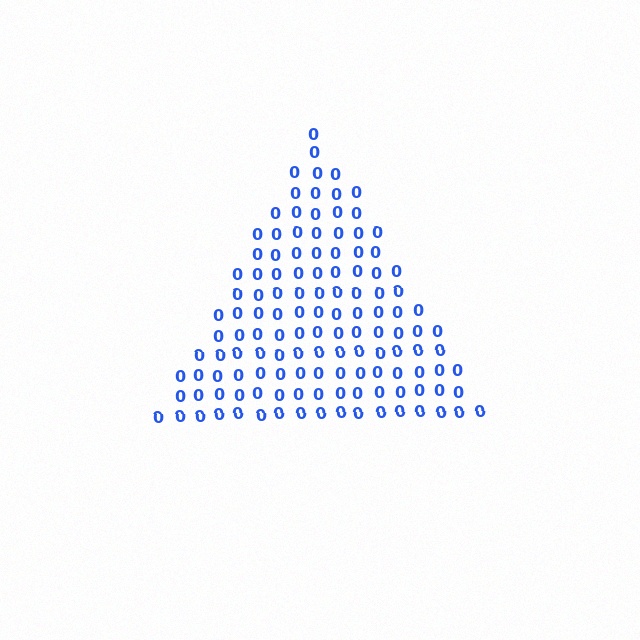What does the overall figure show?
The overall figure shows a triangle.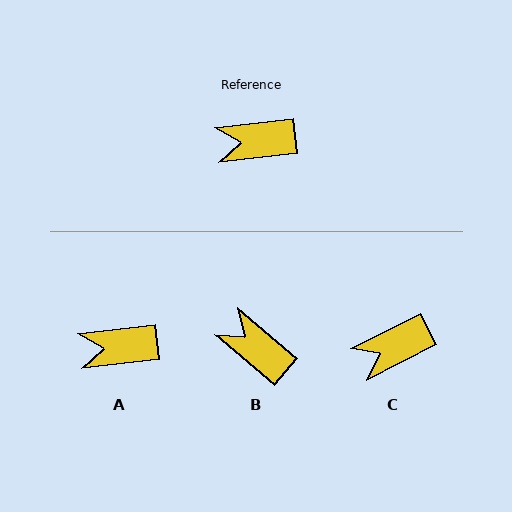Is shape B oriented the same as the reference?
No, it is off by about 47 degrees.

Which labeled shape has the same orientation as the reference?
A.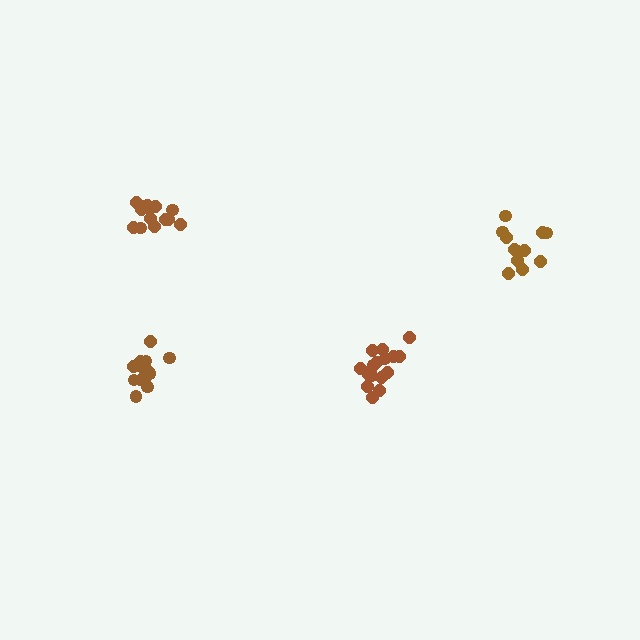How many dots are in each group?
Group 1: 14 dots, Group 2: 15 dots, Group 3: 12 dots, Group 4: 16 dots (57 total).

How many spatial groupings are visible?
There are 4 spatial groupings.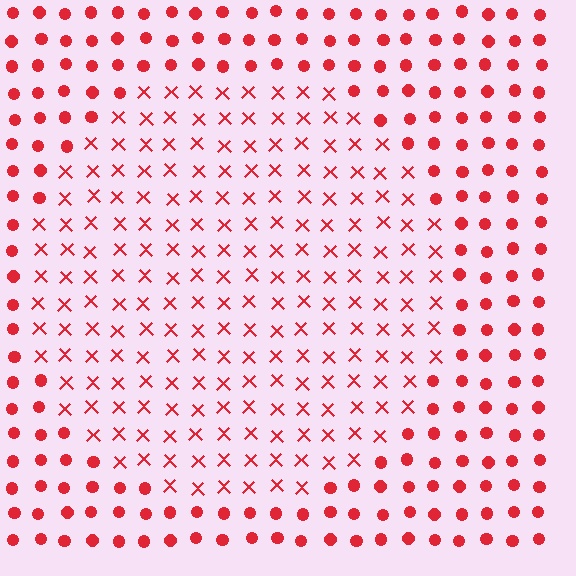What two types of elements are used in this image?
The image uses X marks inside the circle region and circles outside it.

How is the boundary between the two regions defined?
The boundary is defined by a change in element shape: X marks inside vs. circles outside. All elements share the same color and spacing.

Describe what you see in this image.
The image is filled with small red elements arranged in a uniform grid. A circle-shaped region contains X marks, while the surrounding area contains circles. The boundary is defined purely by the change in element shape.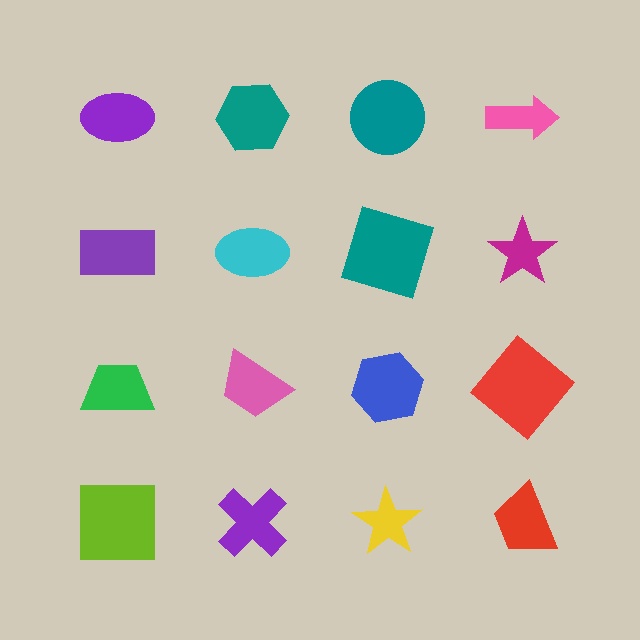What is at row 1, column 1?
A purple ellipse.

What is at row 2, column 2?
A cyan ellipse.